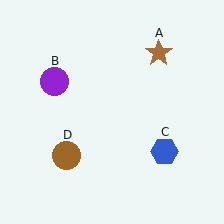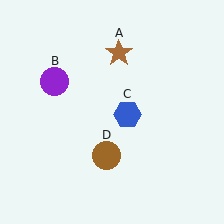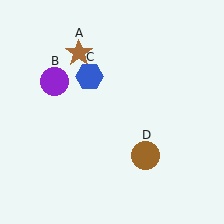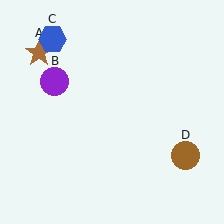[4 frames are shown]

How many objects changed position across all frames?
3 objects changed position: brown star (object A), blue hexagon (object C), brown circle (object D).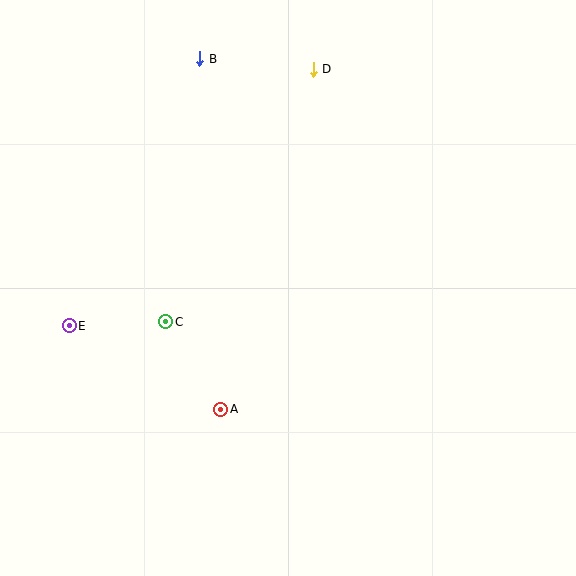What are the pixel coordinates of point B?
Point B is at (200, 59).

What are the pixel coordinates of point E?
Point E is at (69, 326).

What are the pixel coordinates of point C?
Point C is at (166, 322).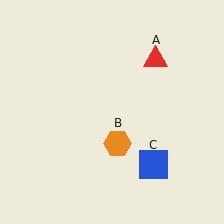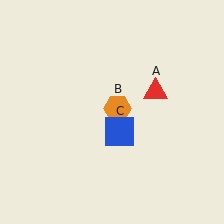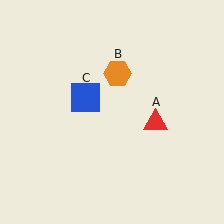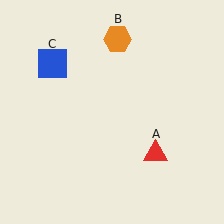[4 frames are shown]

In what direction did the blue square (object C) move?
The blue square (object C) moved up and to the left.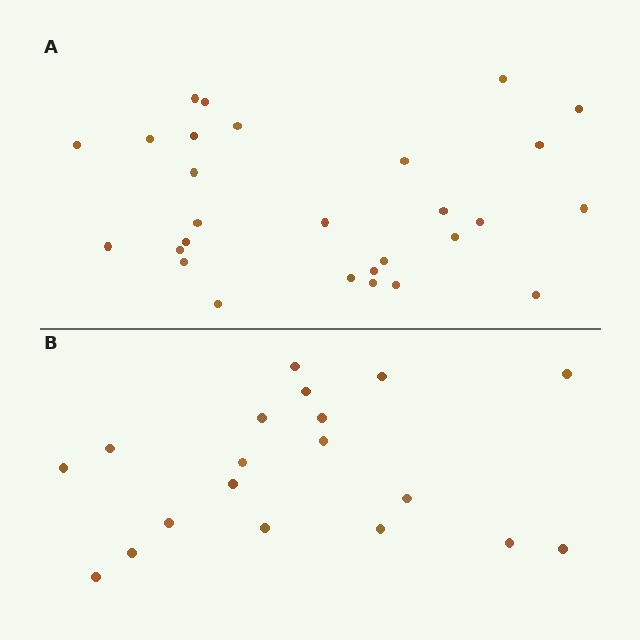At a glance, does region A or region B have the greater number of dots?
Region A (the top region) has more dots.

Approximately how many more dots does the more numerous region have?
Region A has roughly 8 or so more dots than region B.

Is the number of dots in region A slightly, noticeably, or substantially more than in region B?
Region A has substantially more. The ratio is roughly 1.5 to 1.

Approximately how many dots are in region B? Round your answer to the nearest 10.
About 20 dots. (The exact count is 19, which rounds to 20.)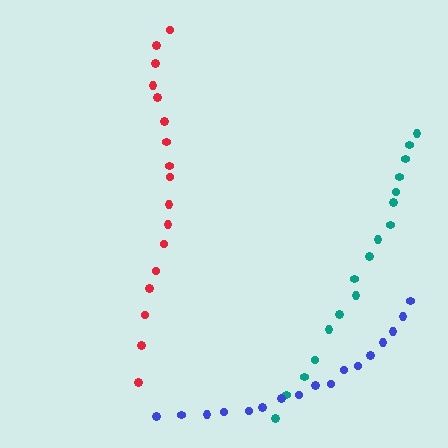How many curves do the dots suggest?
There are 3 distinct paths.